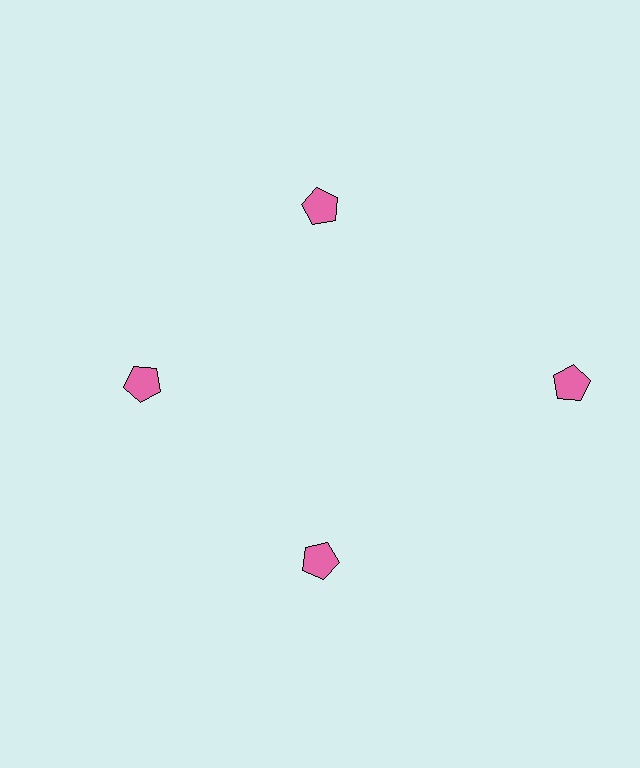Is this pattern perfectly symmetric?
No. The 4 pink pentagons are arranged in a ring, but one element near the 3 o'clock position is pushed outward from the center, breaking the 4-fold rotational symmetry.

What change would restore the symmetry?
The symmetry would be restored by moving it inward, back onto the ring so that all 4 pentagons sit at equal angles and equal distance from the center.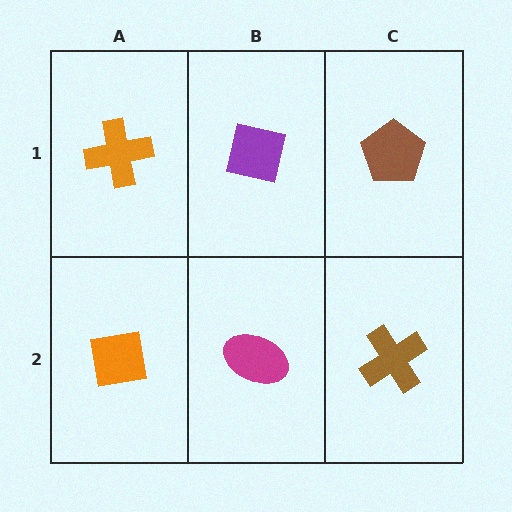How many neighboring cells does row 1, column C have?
2.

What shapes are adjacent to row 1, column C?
A brown cross (row 2, column C), a purple square (row 1, column B).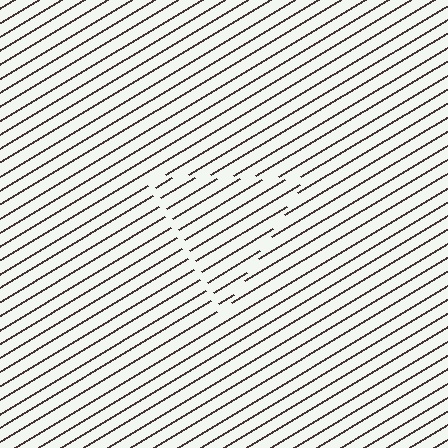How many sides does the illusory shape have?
3 sides — the line-ends trace a triangle.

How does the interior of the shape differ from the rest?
The interior of the shape contains the same grating, shifted by half a period — the contour is defined by the phase discontinuity where line-ends from the inner and outer gratings abut.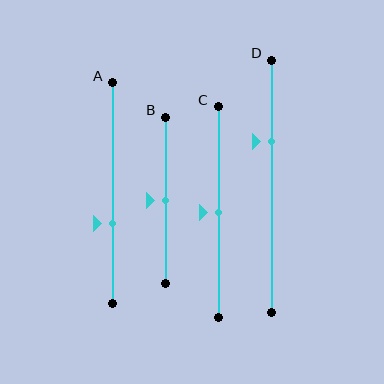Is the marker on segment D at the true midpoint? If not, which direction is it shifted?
No, the marker on segment D is shifted upward by about 18% of the segment length.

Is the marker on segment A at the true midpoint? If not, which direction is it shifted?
No, the marker on segment A is shifted downward by about 14% of the segment length.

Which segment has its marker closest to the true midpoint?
Segment B has its marker closest to the true midpoint.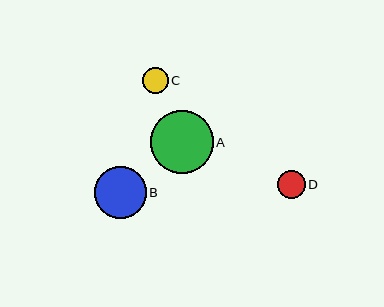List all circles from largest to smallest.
From largest to smallest: A, B, D, C.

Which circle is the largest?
Circle A is the largest with a size of approximately 63 pixels.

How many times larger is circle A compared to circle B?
Circle A is approximately 1.2 times the size of circle B.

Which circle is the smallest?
Circle C is the smallest with a size of approximately 26 pixels.